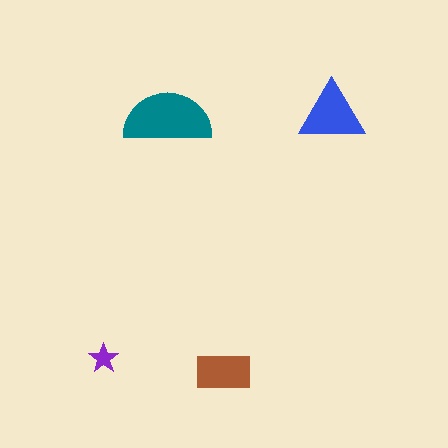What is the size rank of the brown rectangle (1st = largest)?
3rd.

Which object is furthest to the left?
The purple star is leftmost.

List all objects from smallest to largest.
The purple star, the brown rectangle, the blue triangle, the teal semicircle.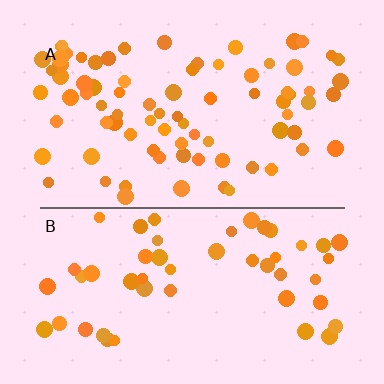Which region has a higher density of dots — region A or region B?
A (the top).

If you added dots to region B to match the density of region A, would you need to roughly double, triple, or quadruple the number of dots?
Approximately double.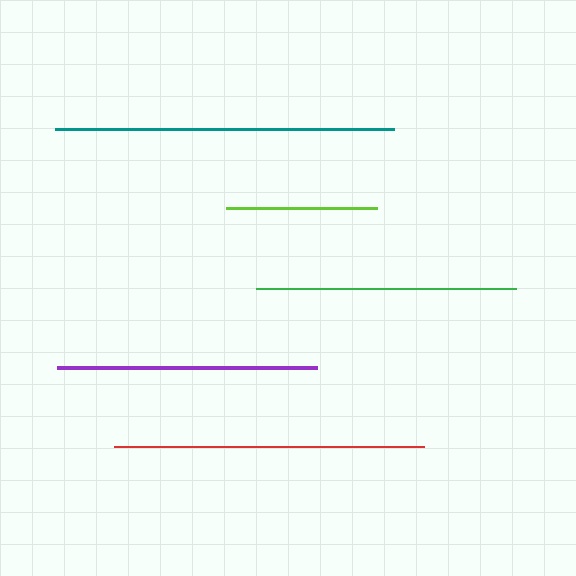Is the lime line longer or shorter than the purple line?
The purple line is longer than the lime line.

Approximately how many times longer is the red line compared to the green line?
The red line is approximately 1.2 times the length of the green line.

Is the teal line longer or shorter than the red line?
The teal line is longer than the red line.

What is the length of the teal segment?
The teal segment is approximately 338 pixels long.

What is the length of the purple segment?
The purple segment is approximately 261 pixels long.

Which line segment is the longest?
The teal line is the longest at approximately 338 pixels.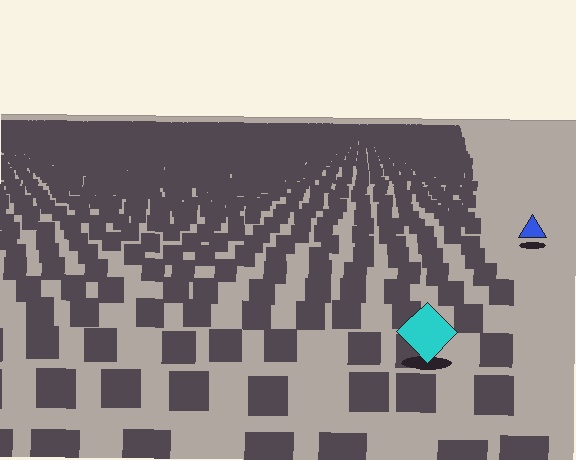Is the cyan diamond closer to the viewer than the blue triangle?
Yes. The cyan diamond is closer — you can tell from the texture gradient: the ground texture is coarser near it.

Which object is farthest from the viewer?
The blue triangle is farthest from the viewer. It appears smaller and the ground texture around it is denser.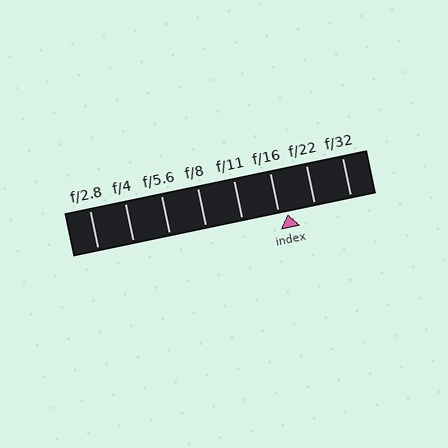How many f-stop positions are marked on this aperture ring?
There are 8 f-stop positions marked.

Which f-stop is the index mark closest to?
The index mark is closest to f/16.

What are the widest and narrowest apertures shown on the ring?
The widest aperture shown is f/2.8 and the narrowest is f/32.